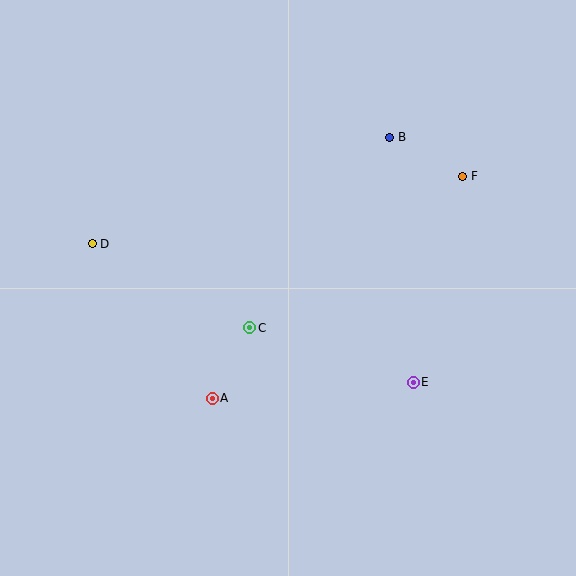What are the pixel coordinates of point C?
Point C is at (250, 328).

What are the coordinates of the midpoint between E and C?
The midpoint between E and C is at (332, 355).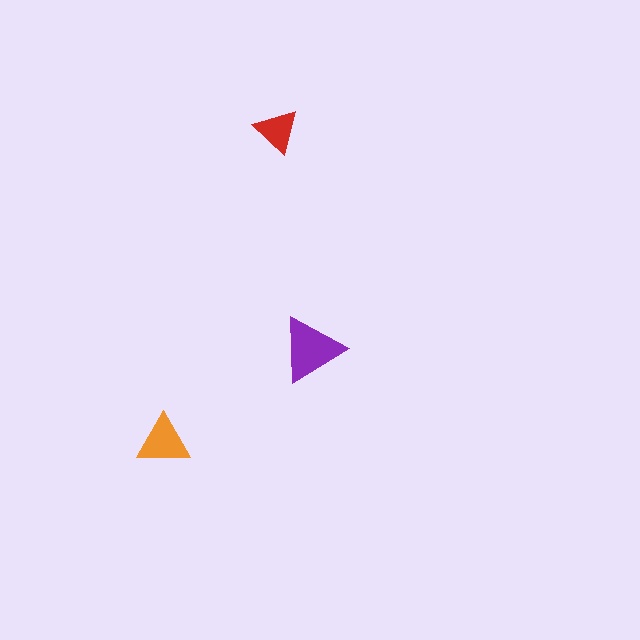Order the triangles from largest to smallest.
the purple one, the orange one, the red one.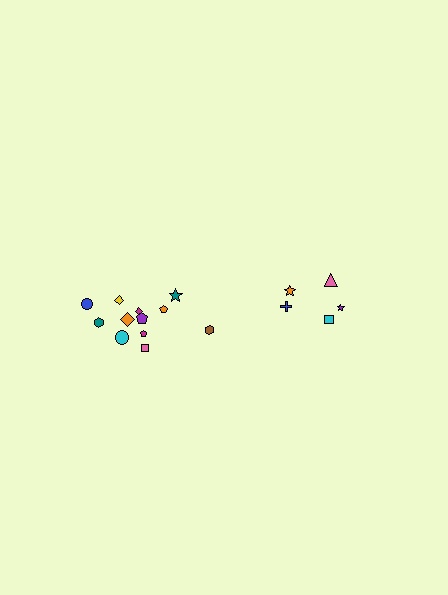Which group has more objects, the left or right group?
The left group.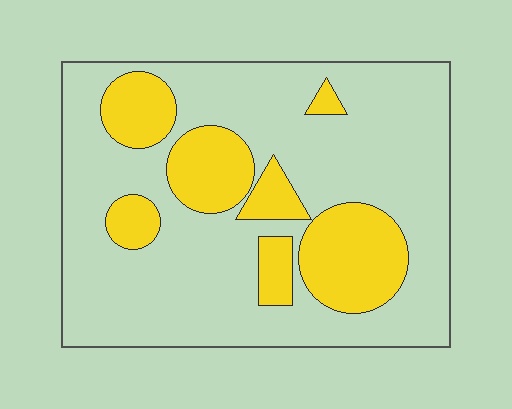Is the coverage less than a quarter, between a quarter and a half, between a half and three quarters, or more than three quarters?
Between a quarter and a half.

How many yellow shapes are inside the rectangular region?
7.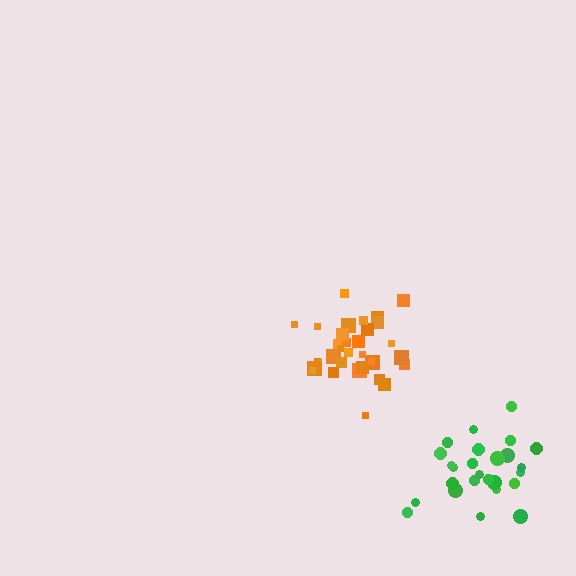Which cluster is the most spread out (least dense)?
Green.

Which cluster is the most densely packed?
Orange.